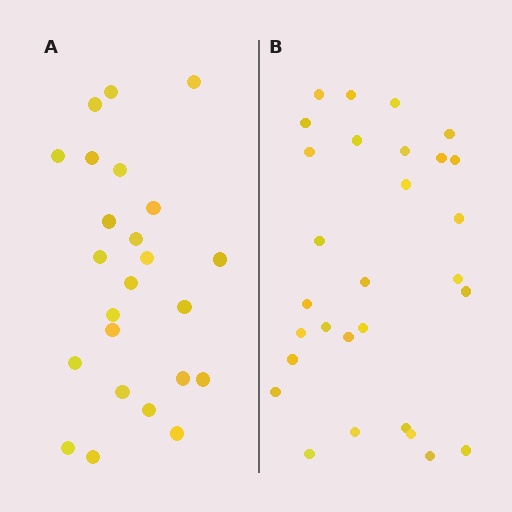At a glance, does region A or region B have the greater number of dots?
Region B (the right region) has more dots.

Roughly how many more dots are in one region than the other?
Region B has about 5 more dots than region A.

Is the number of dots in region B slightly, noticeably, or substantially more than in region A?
Region B has only slightly more — the two regions are fairly close. The ratio is roughly 1.2 to 1.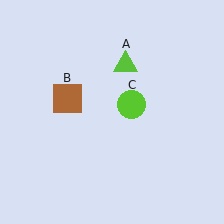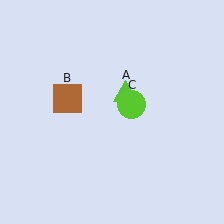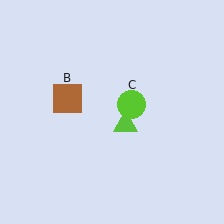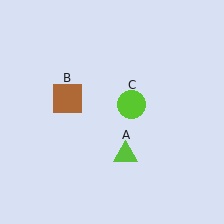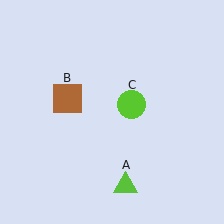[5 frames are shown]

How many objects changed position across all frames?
1 object changed position: lime triangle (object A).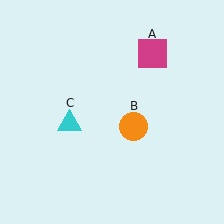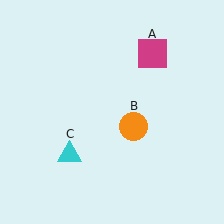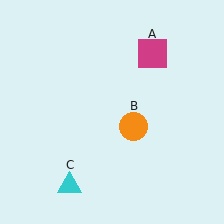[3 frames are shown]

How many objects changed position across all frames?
1 object changed position: cyan triangle (object C).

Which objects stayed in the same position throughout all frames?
Magenta square (object A) and orange circle (object B) remained stationary.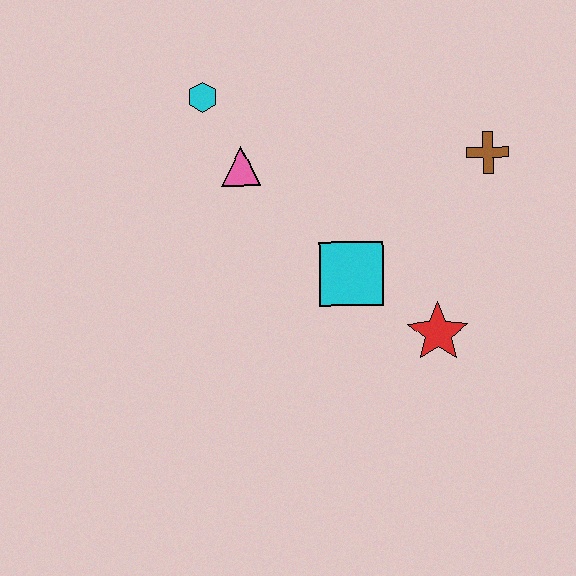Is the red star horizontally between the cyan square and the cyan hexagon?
No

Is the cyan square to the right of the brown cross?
No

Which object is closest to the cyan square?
The red star is closest to the cyan square.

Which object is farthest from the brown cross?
The cyan hexagon is farthest from the brown cross.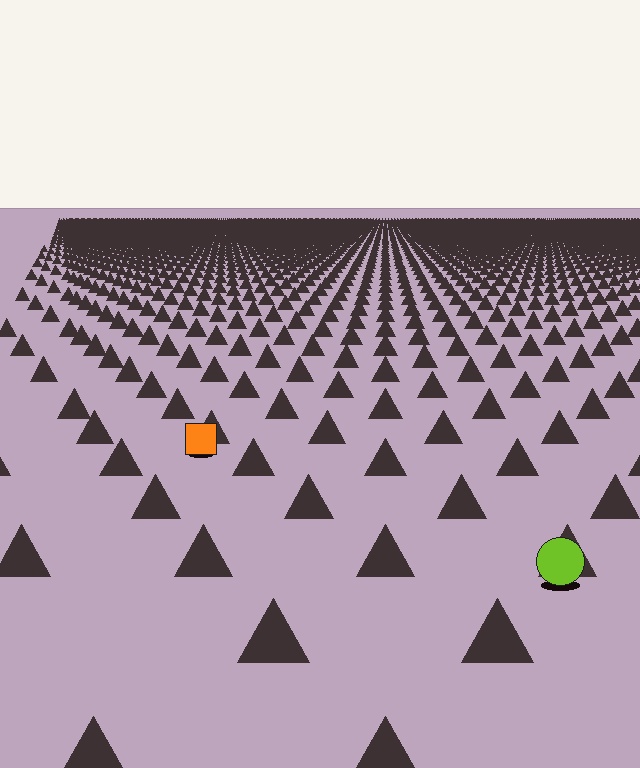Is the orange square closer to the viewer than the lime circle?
No. The lime circle is closer — you can tell from the texture gradient: the ground texture is coarser near it.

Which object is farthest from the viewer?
The orange square is farthest from the viewer. It appears smaller and the ground texture around it is denser.